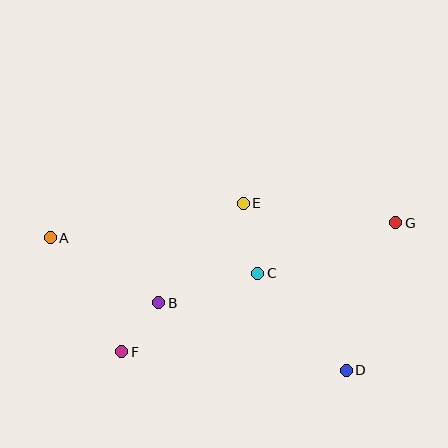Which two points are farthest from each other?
Points A and G are farthest from each other.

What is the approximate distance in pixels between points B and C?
The distance between B and C is approximately 103 pixels.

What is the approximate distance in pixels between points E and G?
The distance between E and G is approximately 154 pixels.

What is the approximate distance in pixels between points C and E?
The distance between C and E is approximately 71 pixels.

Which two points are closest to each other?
Points B and F are closest to each other.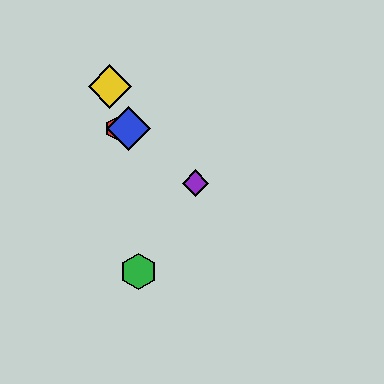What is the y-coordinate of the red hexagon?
The red hexagon is at y≈128.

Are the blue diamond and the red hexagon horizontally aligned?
Yes, both are at y≈128.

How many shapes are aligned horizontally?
2 shapes (the red hexagon, the blue diamond) are aligned horizontally.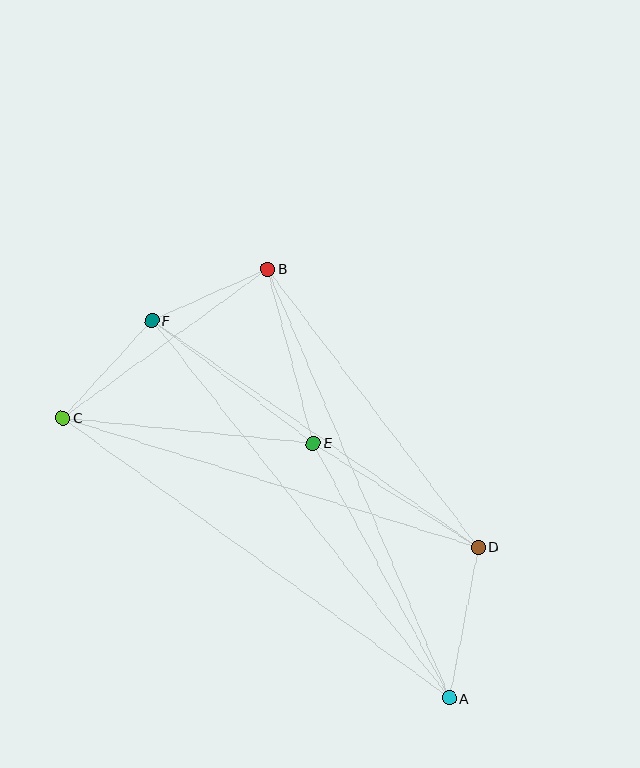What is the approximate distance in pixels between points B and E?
The distance between B and E is approximately 180 pixels.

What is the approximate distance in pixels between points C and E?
The distance between C and E is approximately 252 pixels.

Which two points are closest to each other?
Points B and F are closest to each other.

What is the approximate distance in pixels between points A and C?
The distance between A and C is approximately 477 pixels.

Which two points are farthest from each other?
Points A and F are farthest from each other.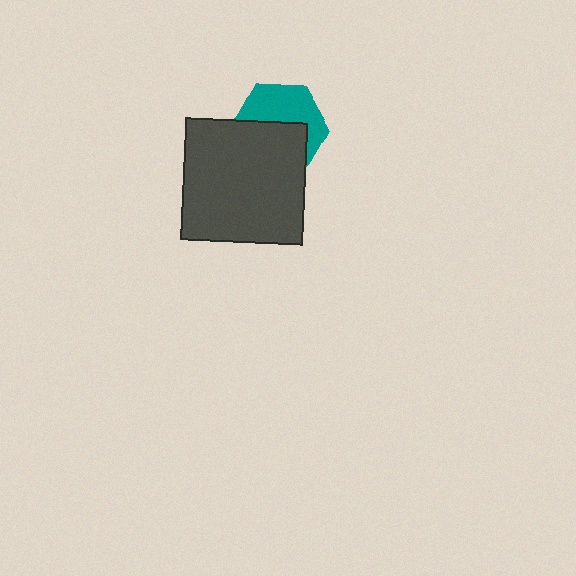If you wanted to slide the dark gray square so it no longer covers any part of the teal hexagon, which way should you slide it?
Slide it down — that is the most direct way to separate the two shapes.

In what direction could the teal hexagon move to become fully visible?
The teal hexagon could move up. That would shift it out from behind the dark gray square entirely.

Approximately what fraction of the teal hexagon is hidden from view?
Roughly 53% of the teal hexagon is hidden behind the dark gray square.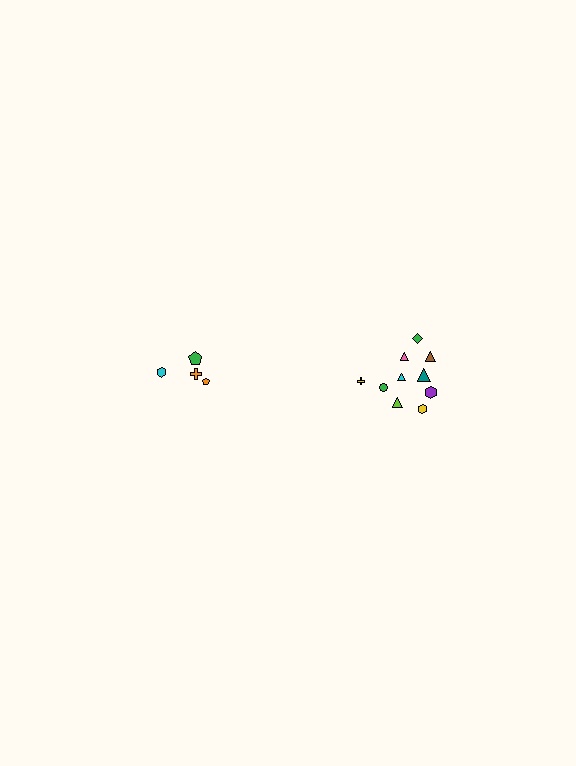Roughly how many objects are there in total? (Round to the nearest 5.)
Roughly 15 objects in total.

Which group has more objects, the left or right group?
The right group.